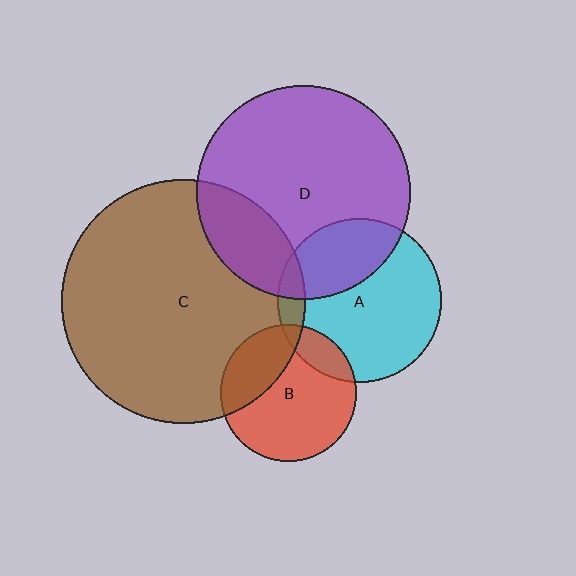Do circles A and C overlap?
Yes.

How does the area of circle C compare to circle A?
Approximately 2.2 times.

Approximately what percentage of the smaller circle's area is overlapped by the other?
Approximately 10%.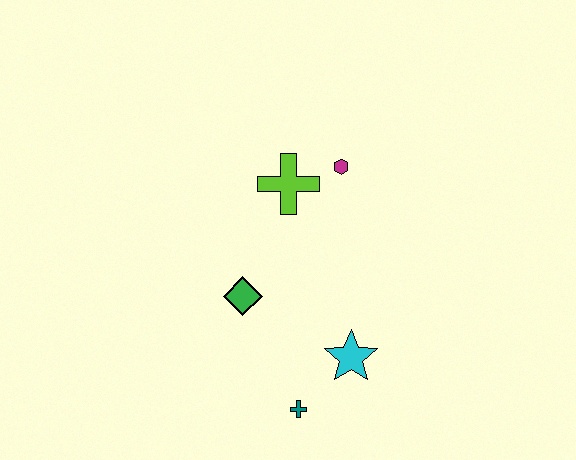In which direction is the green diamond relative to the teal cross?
The green diamond is above the teal cross.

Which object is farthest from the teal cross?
The magenta hexagon is farthest from the teal cross.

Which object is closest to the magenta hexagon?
The lime cross is closest to the magenta hexagon.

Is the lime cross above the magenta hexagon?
No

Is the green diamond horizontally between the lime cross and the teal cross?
No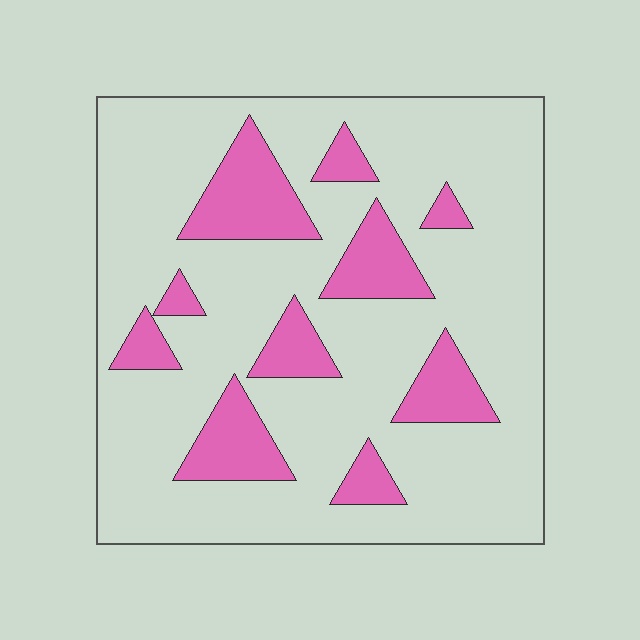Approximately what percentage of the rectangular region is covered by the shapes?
Approximately 20%.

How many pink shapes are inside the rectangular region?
10.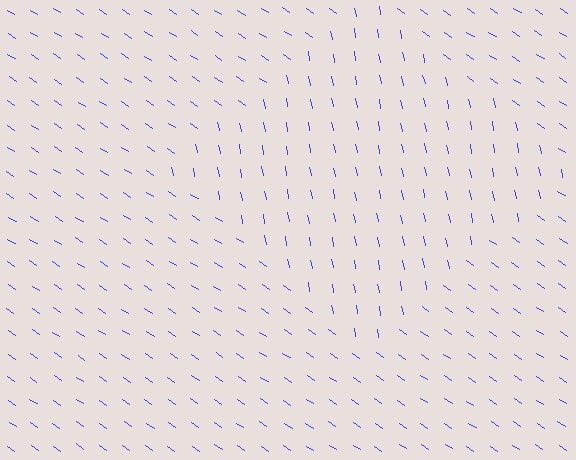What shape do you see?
I see a diamond.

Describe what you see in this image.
The image is filled with small blue line segments. A diamond region in the image has lines oriented differently from the surrounding lines, creating a visible texture boundary.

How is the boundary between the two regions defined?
The boundary is defined purely by a change in line orientation (approximately 45 degrees difference). All lines are the same color and thickness.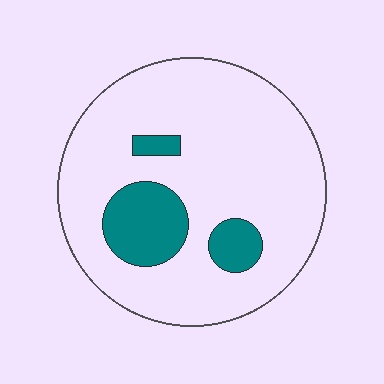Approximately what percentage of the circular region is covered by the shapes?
Approximately 15%.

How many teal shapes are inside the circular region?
3.